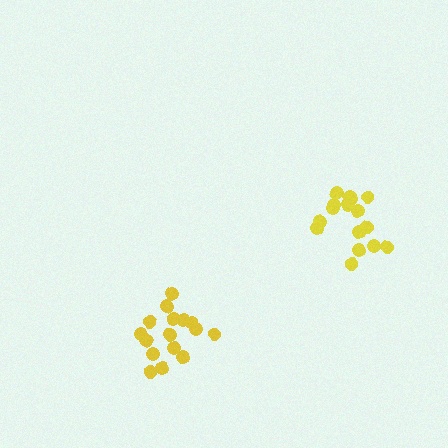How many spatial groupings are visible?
There are 2 spatial groupings.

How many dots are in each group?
Group 1: 16 dots, Group 2: 16 dots (32 total).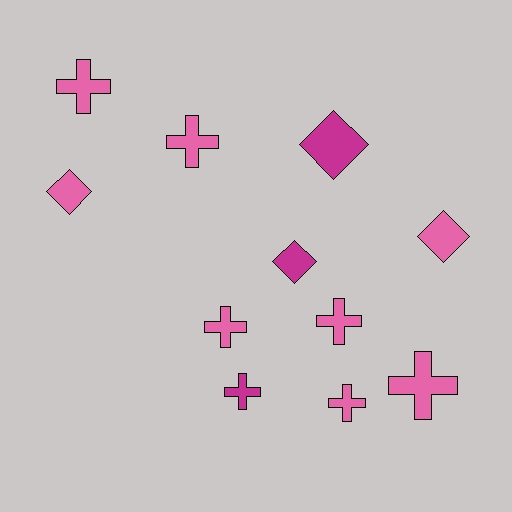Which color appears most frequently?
Pink, with 8 objects.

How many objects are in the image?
There are 11 objects.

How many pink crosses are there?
There are 6 pink crosses.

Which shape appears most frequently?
Cross, with 7 objects.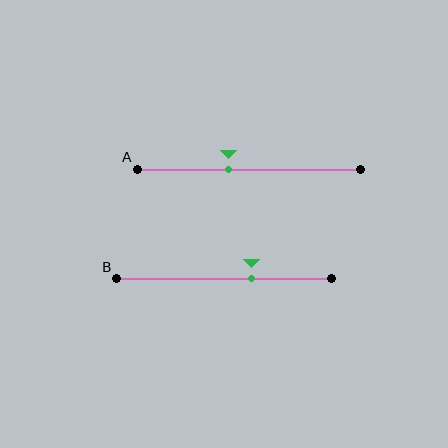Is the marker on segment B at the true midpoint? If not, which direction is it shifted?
No, the marker on segment B is shifted to the right by about 13% of the segment length.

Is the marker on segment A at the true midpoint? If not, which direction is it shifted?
No, the marker on segment A is shifted to the left by about 9% of the segment length.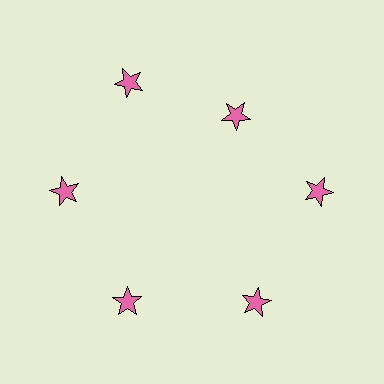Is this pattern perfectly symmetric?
No. The 6 pink stars are arranged in a ring, but one element near the 1 o'clock position is pulled inward toward the center, breaking the 6-fold rotational symmetry.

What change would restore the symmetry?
The symmetry would be restored by moving it outward, back onto the ring so that all 6 stars sit at equal angles and equal distance from the center.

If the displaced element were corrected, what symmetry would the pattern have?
It would have 6-fold rotational symmetry — the pattern would map onto itself every 60 degrees.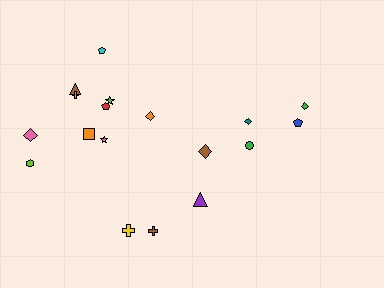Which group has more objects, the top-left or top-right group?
The top-left group.